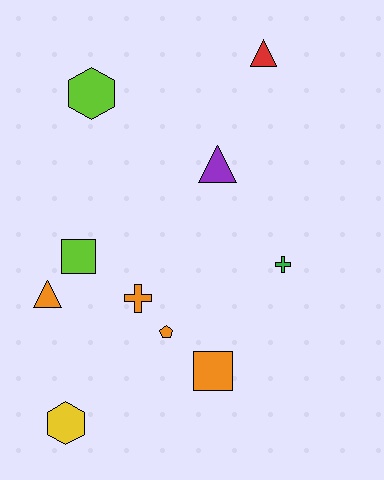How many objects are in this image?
There are 10 objects.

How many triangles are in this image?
There are 3 triangles.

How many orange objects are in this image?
There are 4 orange objects.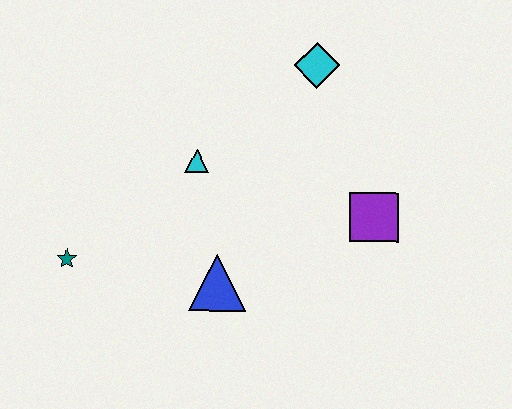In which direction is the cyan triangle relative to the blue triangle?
The cyan triangle is above the blue triangle.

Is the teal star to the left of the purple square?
Yes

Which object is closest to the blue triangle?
The cyan triangle is closest to the blue triangle.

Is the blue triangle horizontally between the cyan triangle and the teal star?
No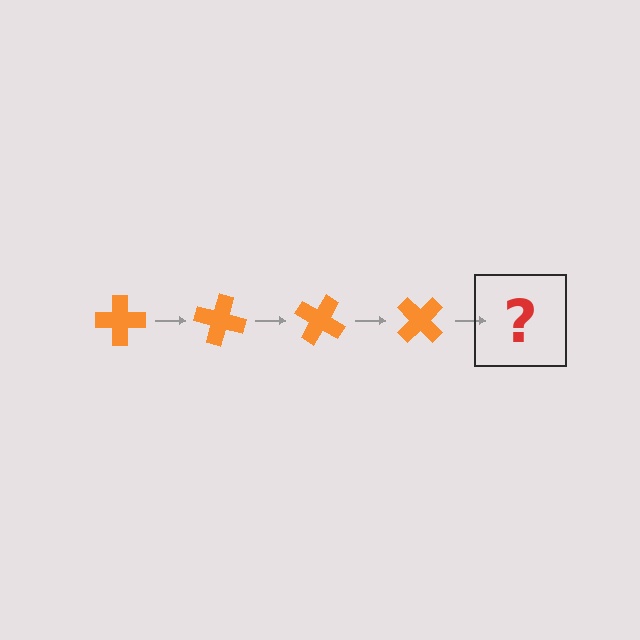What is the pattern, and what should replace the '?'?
The pattern is that the cross rotates 15 degrees each step. The '?' should be an orange cross rotated 60 degrees.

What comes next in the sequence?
The next element should be an orange cross rotated 60 degrees.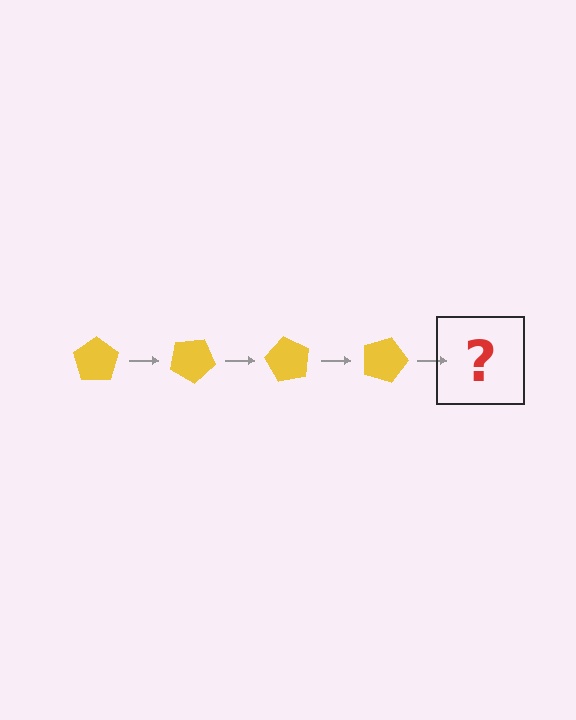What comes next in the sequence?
The next element should be a yellow pentagon rotated 120 degrees.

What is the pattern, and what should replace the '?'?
The pattern is that the pentagon rotates 30 degrees each step. The '?' should be a yellow pentagon rotated 120 degrees.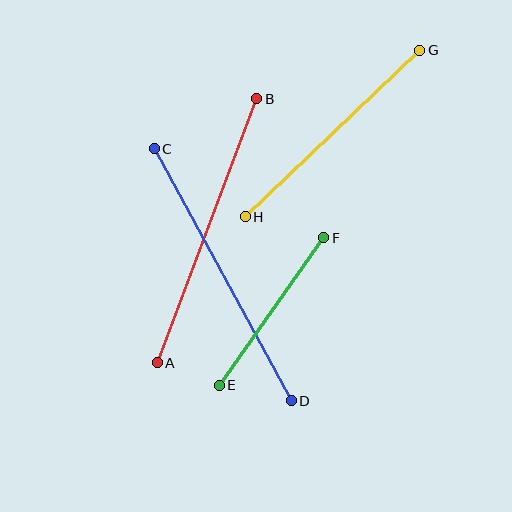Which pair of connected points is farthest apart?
Points C and D are farthest apart.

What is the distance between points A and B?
The distance is approximately 282 pixels.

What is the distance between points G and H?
The distance is approximately 241 pixels.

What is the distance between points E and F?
The distance is approximately 181 pixels.